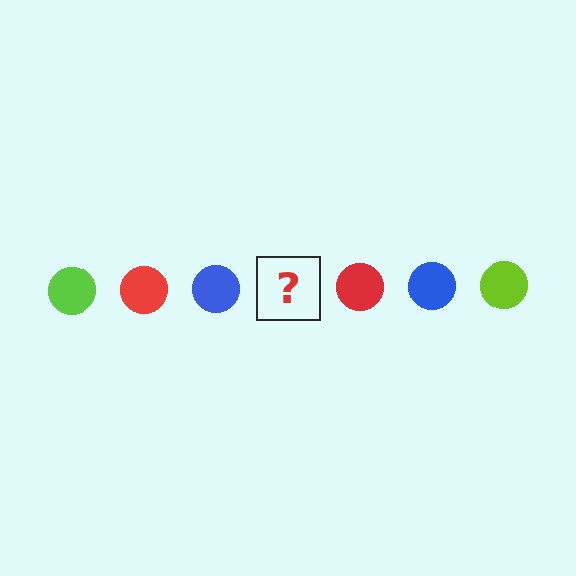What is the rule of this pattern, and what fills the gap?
The rule is that the pattern cycles through lime, red, blue circles. The gap should be filled with a lime circle.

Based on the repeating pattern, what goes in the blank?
The blank should be a lime circle.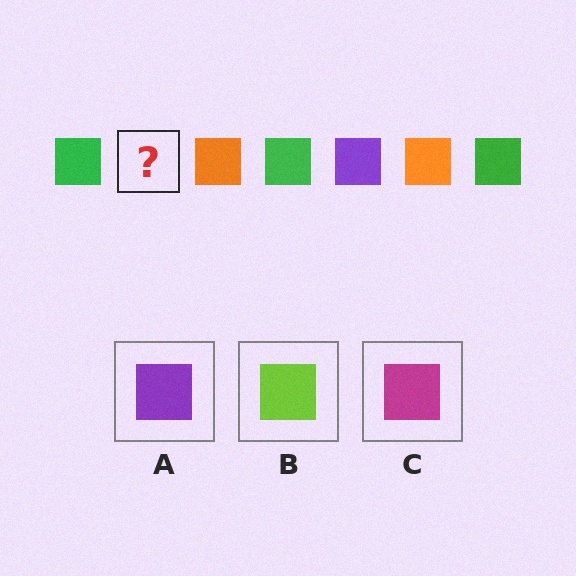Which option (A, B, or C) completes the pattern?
A.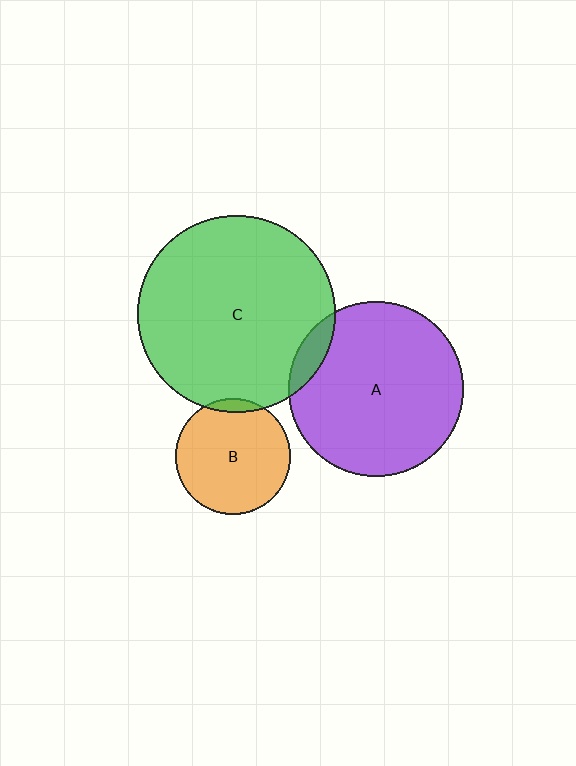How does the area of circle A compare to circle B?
Approximately 2.3 times.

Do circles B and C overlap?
Yes.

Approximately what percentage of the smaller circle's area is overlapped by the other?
Approximately 5%.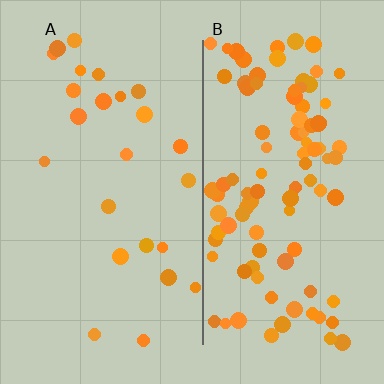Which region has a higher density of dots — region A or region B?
B (the right).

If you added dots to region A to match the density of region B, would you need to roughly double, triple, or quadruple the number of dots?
Approximately quadruple.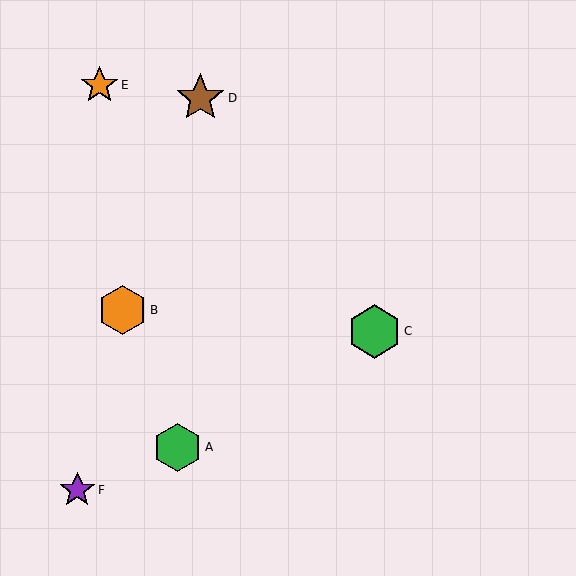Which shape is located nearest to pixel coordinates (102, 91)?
The orange star (labeled E) at (100, 85) is nearest to that location.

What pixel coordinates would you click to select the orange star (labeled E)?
Click at (100, 85) to select the orange star E.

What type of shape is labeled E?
Shape E is an orange star.